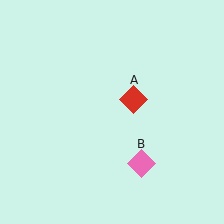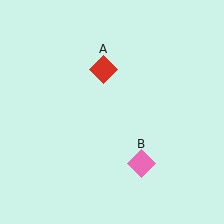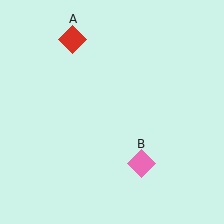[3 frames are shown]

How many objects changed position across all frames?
1 object changed position: red diamond (object A).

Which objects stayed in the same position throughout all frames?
Pink diamond (object B) remained stationary.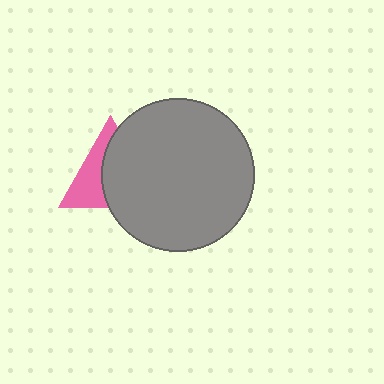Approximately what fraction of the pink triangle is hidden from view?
Roughly 58% of the pink triangle is hidden behind the gray circle.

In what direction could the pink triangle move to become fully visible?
The pink triangle could move left. That would shift it out from behind the gray circle entirely.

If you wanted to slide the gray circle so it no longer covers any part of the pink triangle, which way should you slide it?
Slide it right — that is the most direct way to separate the two shapes.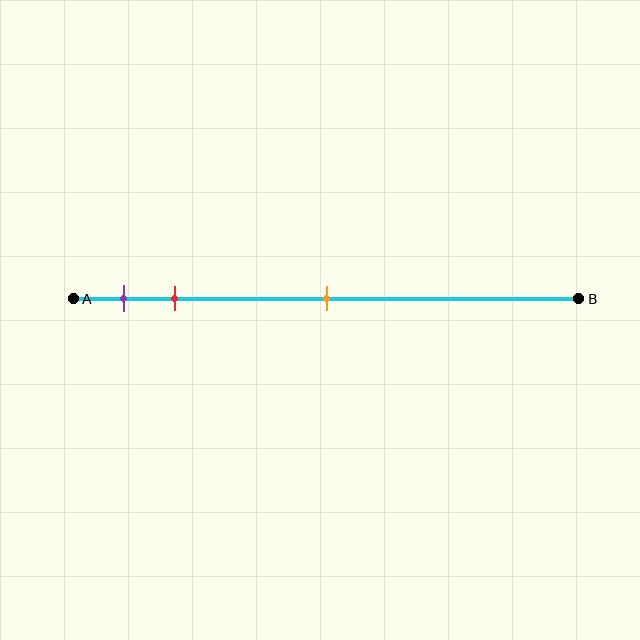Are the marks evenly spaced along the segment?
No, the marks are not evenly spaced.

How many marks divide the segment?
There are 3 marks dividing the segment.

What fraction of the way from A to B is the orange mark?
The orange mark is approximately 50% (0.5) of the way from A to B.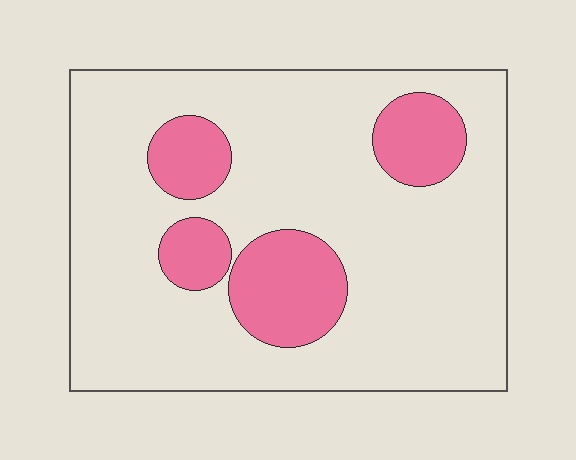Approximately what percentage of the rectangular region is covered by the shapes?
Approximately 20%.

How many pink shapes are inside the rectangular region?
4.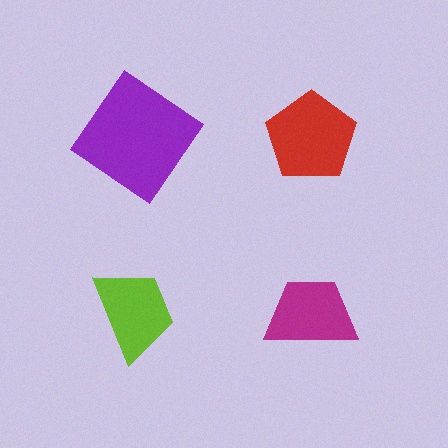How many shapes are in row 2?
2 shapes.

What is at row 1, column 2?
A red pentagon.